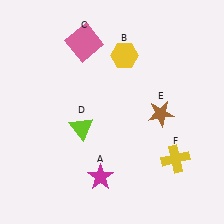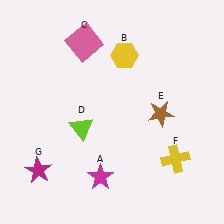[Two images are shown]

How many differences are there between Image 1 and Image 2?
There is 1 difference between the two images.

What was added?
A magenta star (G) was added in Image 2.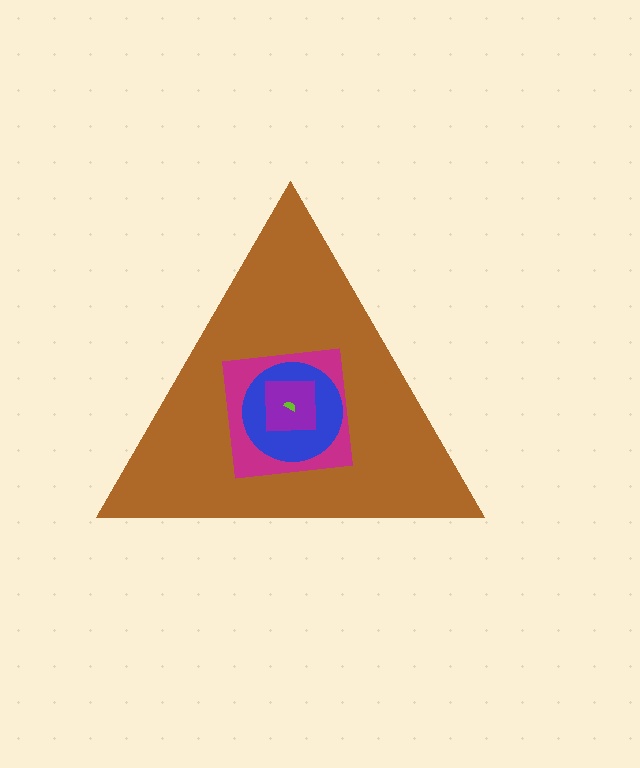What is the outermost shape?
The brown triangle.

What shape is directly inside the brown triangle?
The magenta square.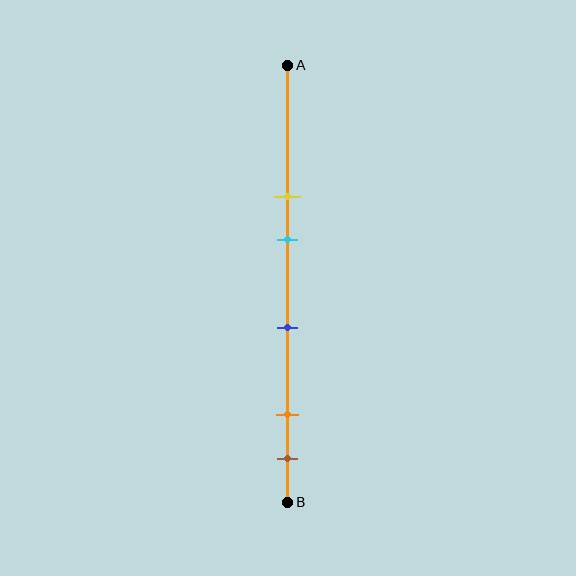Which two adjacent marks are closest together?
The orange and brown marks are the closest adjacent pair.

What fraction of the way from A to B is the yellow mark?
The yellow mark is approximately 30% (0.3) of the way from A to B.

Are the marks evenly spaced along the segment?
No, the marks are not evenly spaced.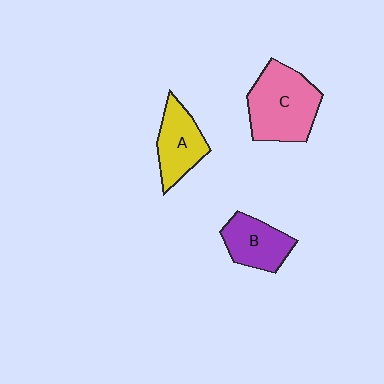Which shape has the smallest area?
Shape B (purple).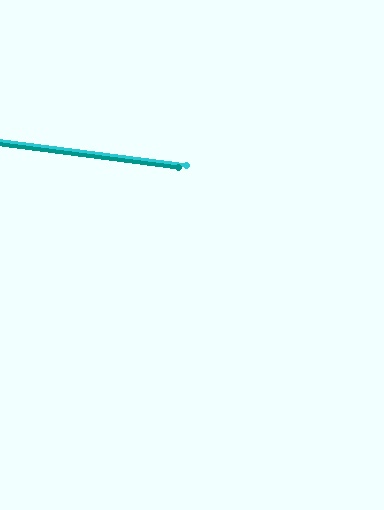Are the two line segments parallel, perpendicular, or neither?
Parallel — their directions differ by only 0.2°.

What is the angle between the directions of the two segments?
Approximately 0 degrees.